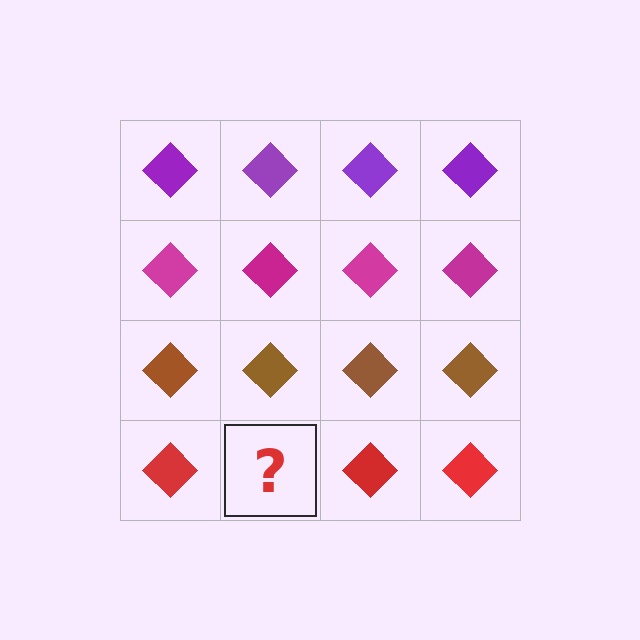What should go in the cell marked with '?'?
The missing cell should contain a red diamond.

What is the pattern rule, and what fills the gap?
The rule is that each row has a consistent color. The gap should be filled with a red diamond.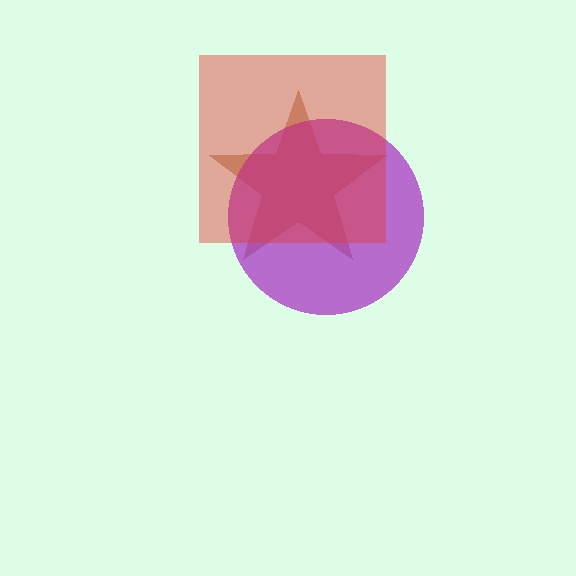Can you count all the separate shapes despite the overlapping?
Yes, there are 3 separate shapes.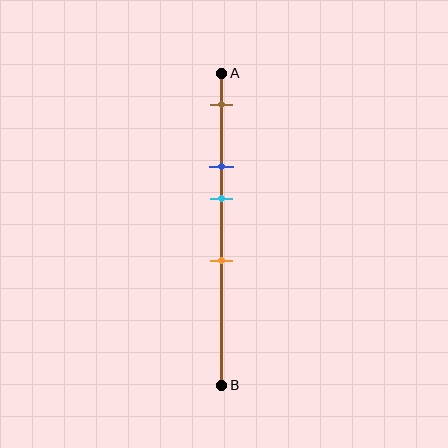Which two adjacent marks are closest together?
The blue and cyan marks are the closest adjacent pair.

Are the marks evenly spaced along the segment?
No, the marks are not evenly spaced.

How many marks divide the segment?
There are 4 marks dividing the segment.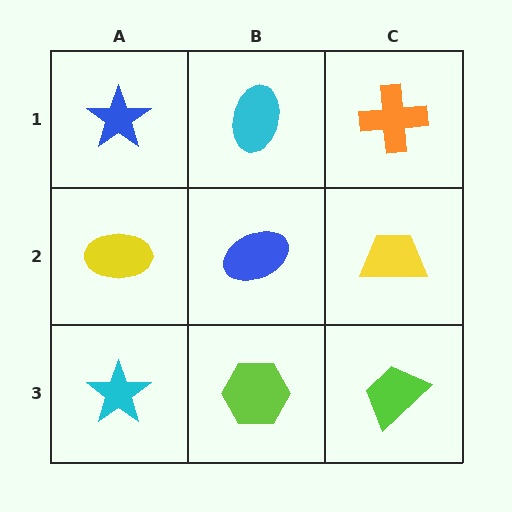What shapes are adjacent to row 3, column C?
A yellow trapezoid (row 2, column C), a lime hexagon (row 3, column B).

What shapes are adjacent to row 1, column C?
A yellow trapezoid (row 2, column C), a cyan ellipse (row 1, column B).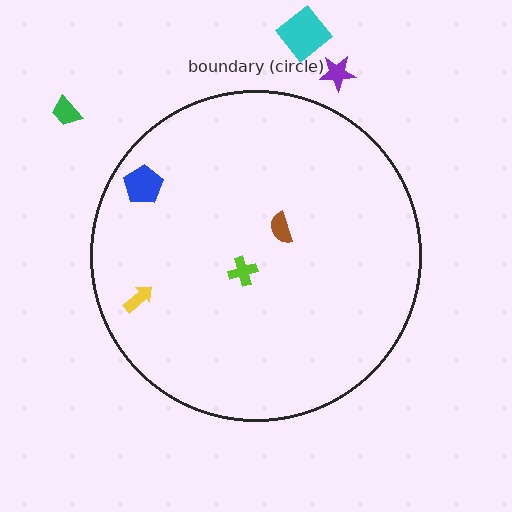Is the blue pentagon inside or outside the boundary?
Inside.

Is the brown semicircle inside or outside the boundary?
Inside.